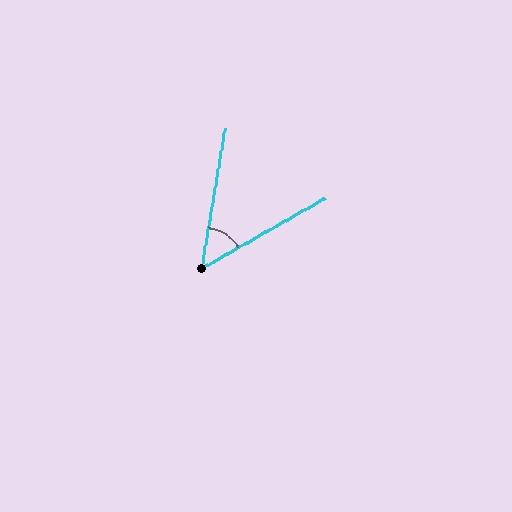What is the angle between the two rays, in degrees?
Approximately 51 degrees.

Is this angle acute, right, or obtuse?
It is acute.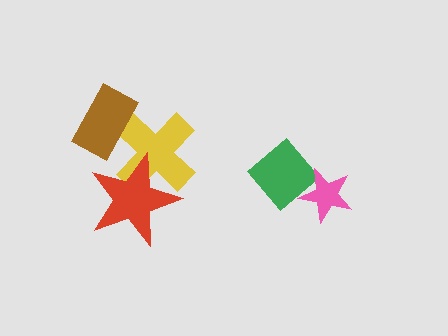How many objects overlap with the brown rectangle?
1 object overlaps with the brown rectangle.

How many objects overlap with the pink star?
1 object overlaps with the pink star.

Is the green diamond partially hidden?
Yes, it is partially covered by another shape.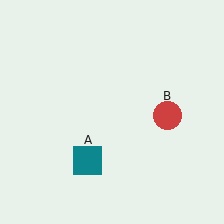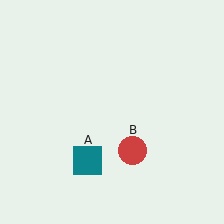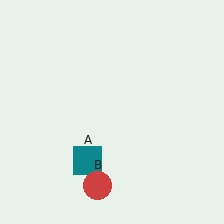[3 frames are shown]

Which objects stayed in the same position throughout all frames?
Teal square (object A) remained stationary.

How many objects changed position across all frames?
1 object changed position: red circle (object B).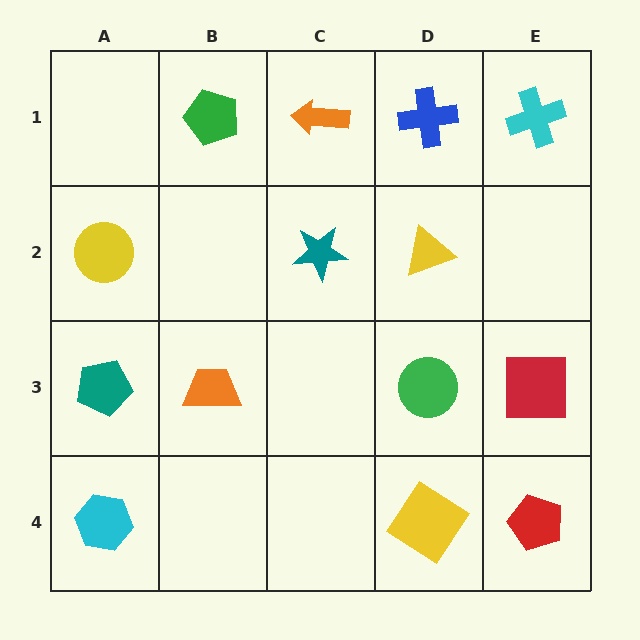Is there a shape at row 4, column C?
No, that cell is empty.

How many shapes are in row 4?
3 shapes.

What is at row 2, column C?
A teal star.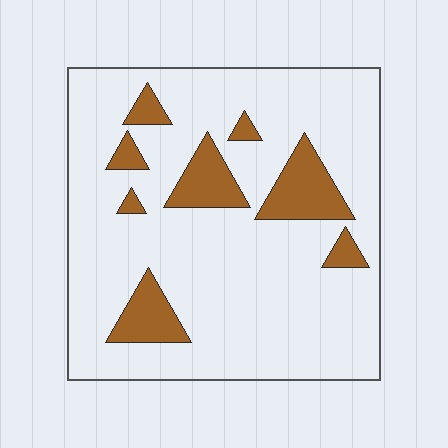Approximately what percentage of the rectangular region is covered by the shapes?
Approximately 15%.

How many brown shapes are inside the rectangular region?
8.